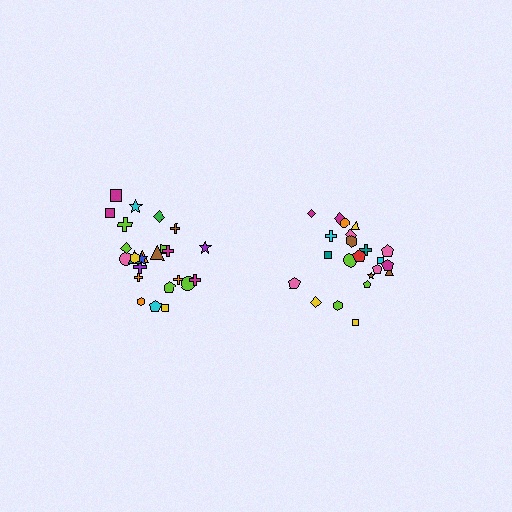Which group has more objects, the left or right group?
The left group.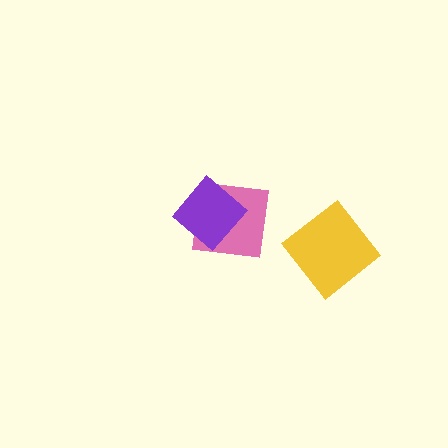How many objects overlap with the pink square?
1 object overlaps with the pink square.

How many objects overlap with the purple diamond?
1 object overlaps with the purple diamond.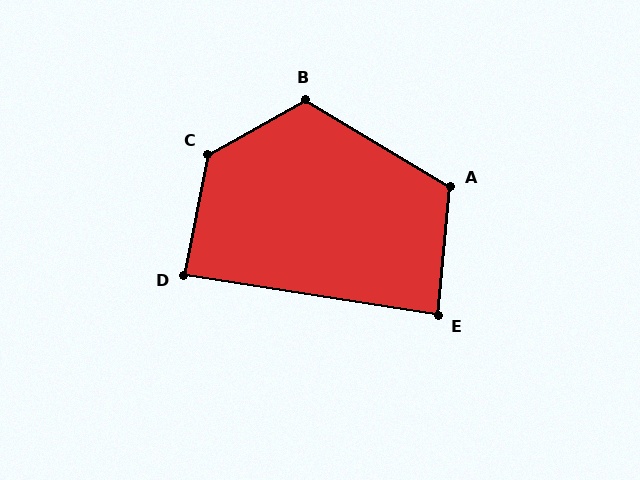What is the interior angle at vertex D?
Approximately 88 degrees (approximately right).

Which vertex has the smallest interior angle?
E, at approximately 86 degrees.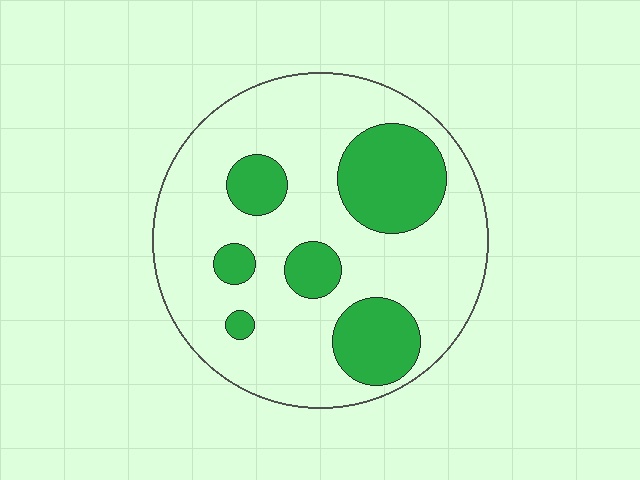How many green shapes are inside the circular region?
6.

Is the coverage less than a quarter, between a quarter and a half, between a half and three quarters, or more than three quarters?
Between a quarter and a half.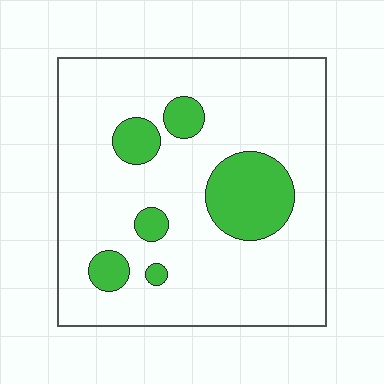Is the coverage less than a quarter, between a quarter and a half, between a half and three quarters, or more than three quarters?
Less than a quarter.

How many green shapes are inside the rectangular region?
6.